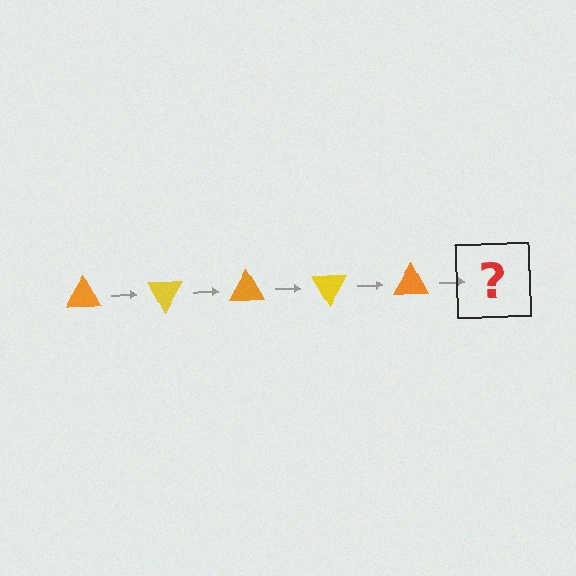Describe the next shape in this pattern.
It should be a yellow triangle, rotated 300 degrees from the start.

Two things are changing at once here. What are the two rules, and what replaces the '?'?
The two rules are that it rotates 60 degrees each step and the color cycles through orange and yellow. The '?' should be a yellow triangle, rotated 300 degrees from the start.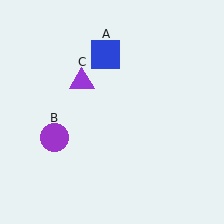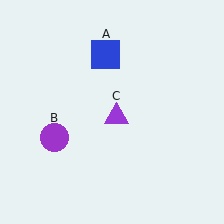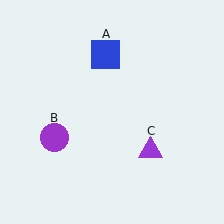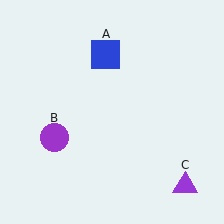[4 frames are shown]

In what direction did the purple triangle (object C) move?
The purple triangle (object C) moved down and to the right.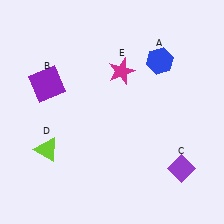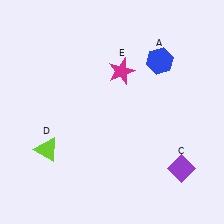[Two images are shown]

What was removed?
The purple square (B) was removed in Image 2.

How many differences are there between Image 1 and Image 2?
There is 1 difference between the two images.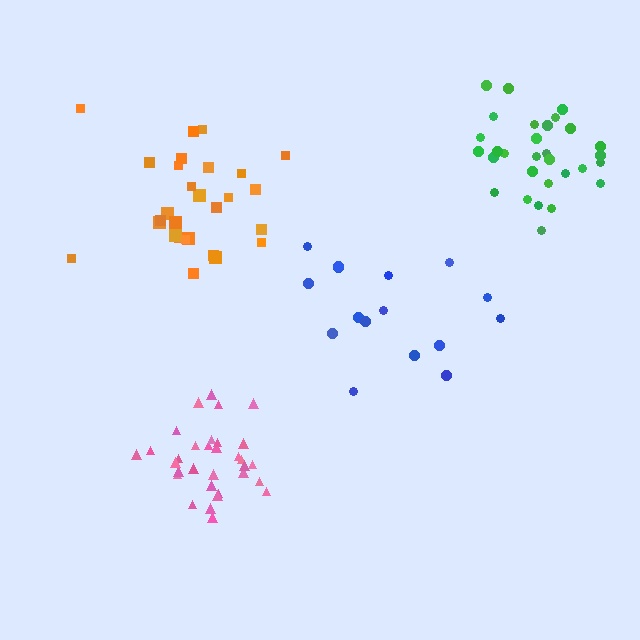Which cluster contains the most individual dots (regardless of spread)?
Pink (32).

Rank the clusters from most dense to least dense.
pink, green, orange, blue.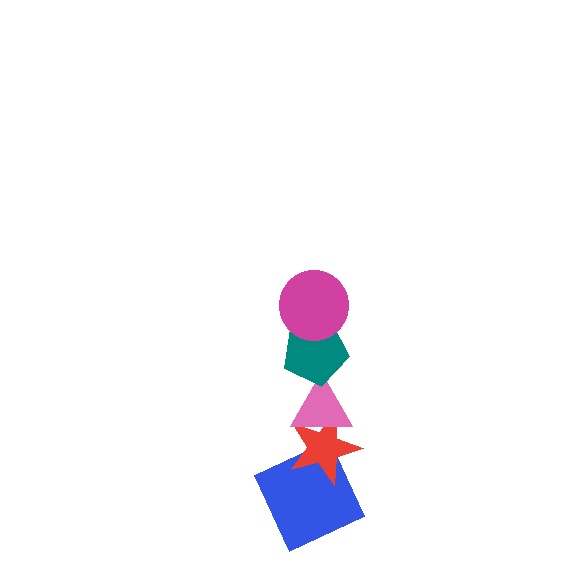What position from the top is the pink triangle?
The pink triangle is 3rd from the top.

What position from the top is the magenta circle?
The magenta circle is 1st from the top.